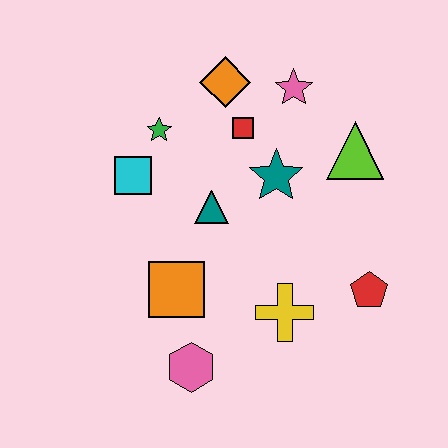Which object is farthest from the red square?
The pink hexagon is farthest from the red square.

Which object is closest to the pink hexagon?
The orange square is closest to the pink hexagon.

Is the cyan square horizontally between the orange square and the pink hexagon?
No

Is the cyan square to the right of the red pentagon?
No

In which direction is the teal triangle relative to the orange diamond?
The teal triangle is below the orange diamond.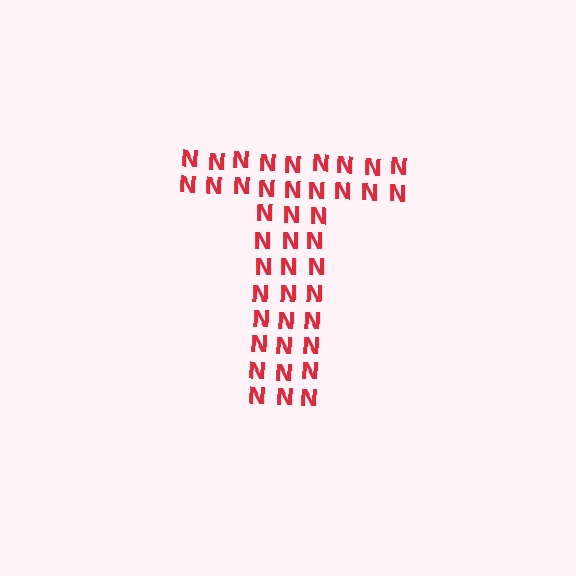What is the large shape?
The large shape is the letter T.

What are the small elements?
The small elements are letter N's.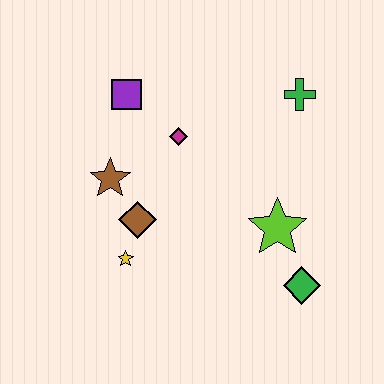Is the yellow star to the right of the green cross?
No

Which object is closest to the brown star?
The brown diamond is closest to the brown star.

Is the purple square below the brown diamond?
No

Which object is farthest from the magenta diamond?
The green diamond is farthest from the magenta diamond.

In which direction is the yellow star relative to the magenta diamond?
The yellow star is below the magenta diamond.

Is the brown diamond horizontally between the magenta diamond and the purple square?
Yes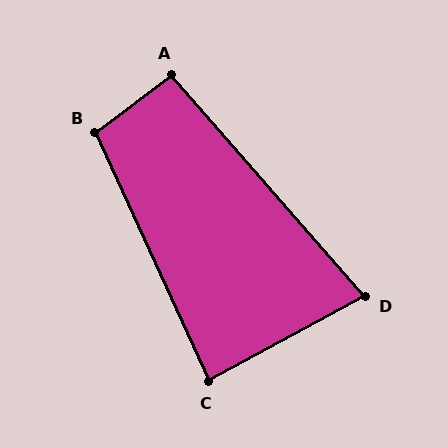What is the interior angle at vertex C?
Approximately 86 degrees (approximately right).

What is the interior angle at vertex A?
Approximately 94 degrees (approximately right).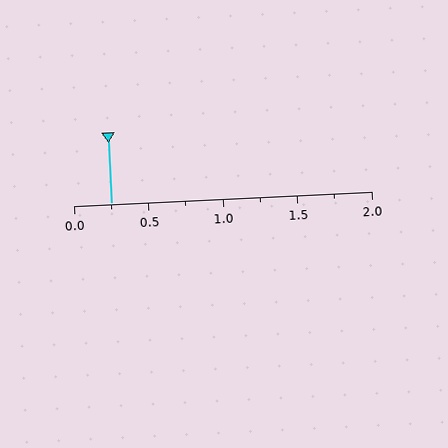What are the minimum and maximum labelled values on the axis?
The axis runs from 0.0 to 2.0.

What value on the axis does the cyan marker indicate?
The marker indicates approximately 0.25.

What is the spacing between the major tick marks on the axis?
The major ticks are spaced 0.5 apart.